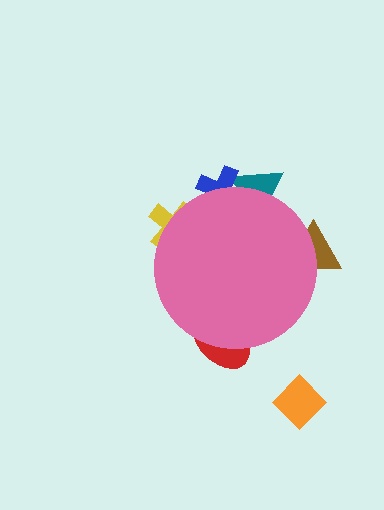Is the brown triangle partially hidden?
Yes, the brown triangle is partially hidden behind the pink circle.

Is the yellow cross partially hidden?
Yes, the yellow cross is partially hidden behind the pink circle.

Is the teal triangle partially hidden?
Yes, the teal triangle is partially hidden behind the pink circle.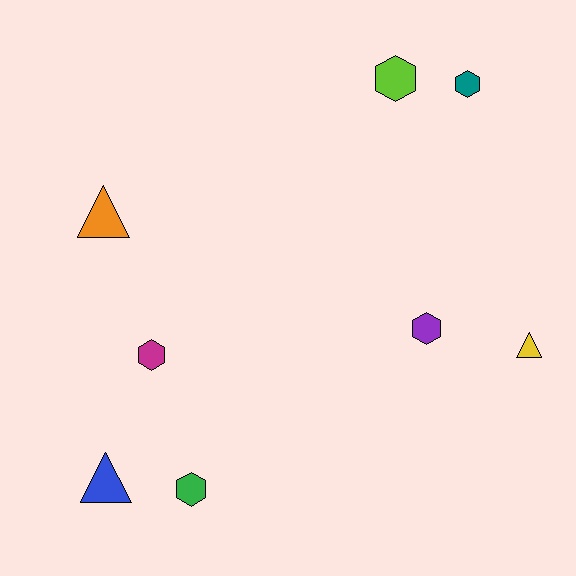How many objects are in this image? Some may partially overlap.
There are 8 objects.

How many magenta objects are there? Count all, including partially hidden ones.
There is 1 magenta object.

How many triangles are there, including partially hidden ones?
There are 3 triangles.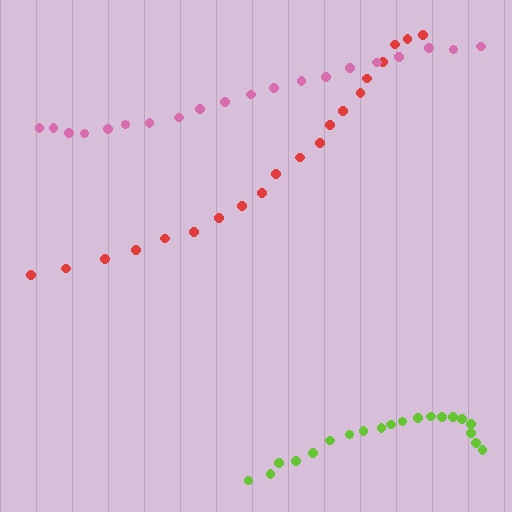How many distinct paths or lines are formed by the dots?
There are 3 distinct paths.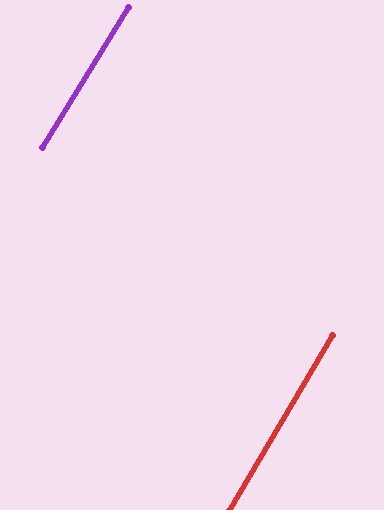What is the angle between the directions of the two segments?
Approximately 1 degree.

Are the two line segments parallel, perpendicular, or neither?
Parallel — their directions differ by only 1.2°.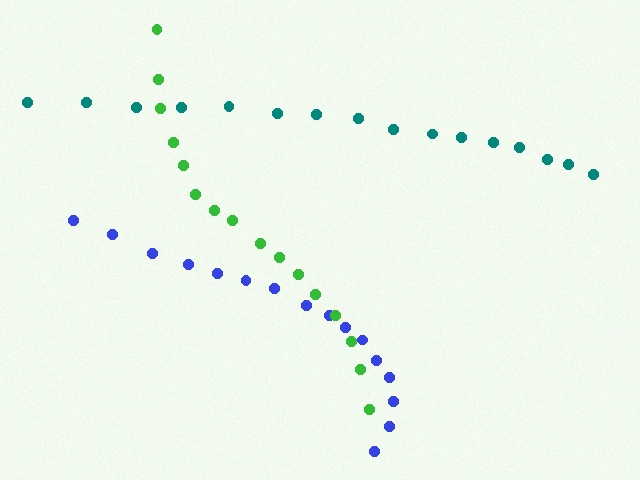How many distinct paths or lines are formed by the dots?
There are 3 distinct paths.